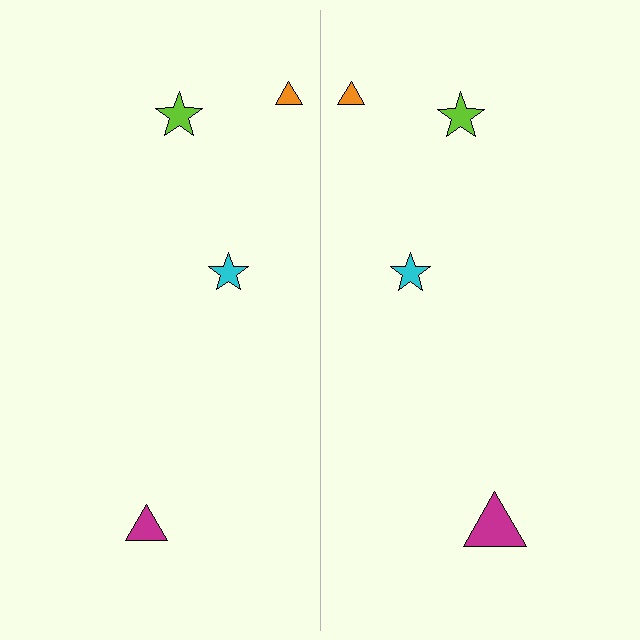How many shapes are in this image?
There are 8 shapes in this image.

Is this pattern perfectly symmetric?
No, the pattern is not perfectly symmetric. The magenta triangle on the right side has a different size than its mirror counterpart.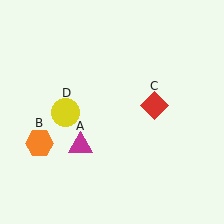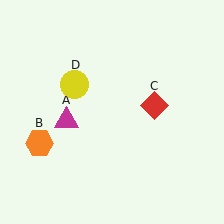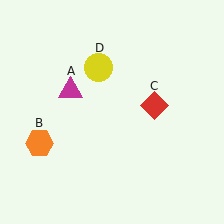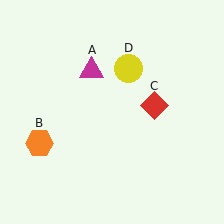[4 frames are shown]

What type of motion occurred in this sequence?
The magenta triangle (object A), yellow circle (object D) rotated clockwise around the center of the scene.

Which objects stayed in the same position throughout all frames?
Orange hexagon (object B) and red diamond (object C) remained stationary.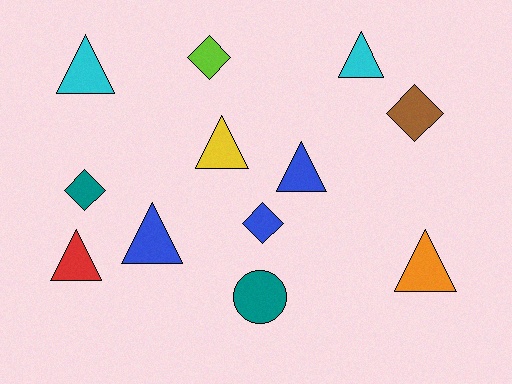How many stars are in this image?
There are no stars.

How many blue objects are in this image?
There are 3 blue objects.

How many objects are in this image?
There are 12 objects.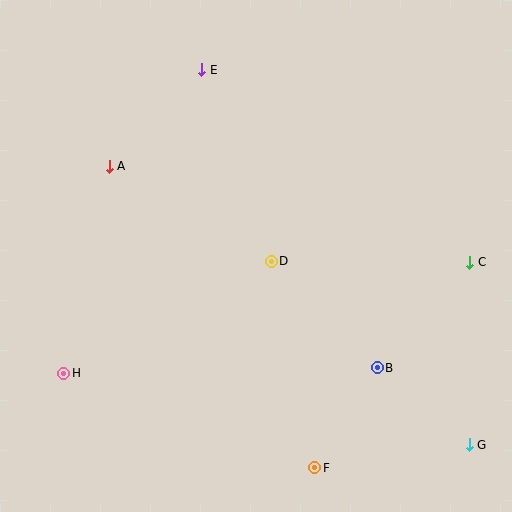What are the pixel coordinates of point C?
Point C is at (470, 262).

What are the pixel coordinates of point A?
Point A is at (109, 166).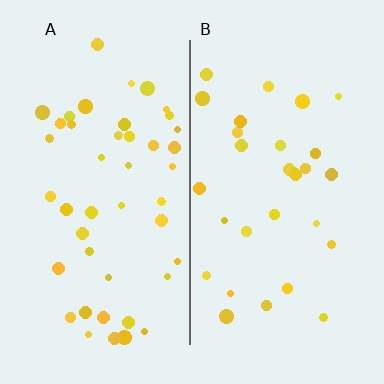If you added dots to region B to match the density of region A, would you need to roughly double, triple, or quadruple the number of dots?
Approximately double.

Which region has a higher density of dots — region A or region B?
A (the left).